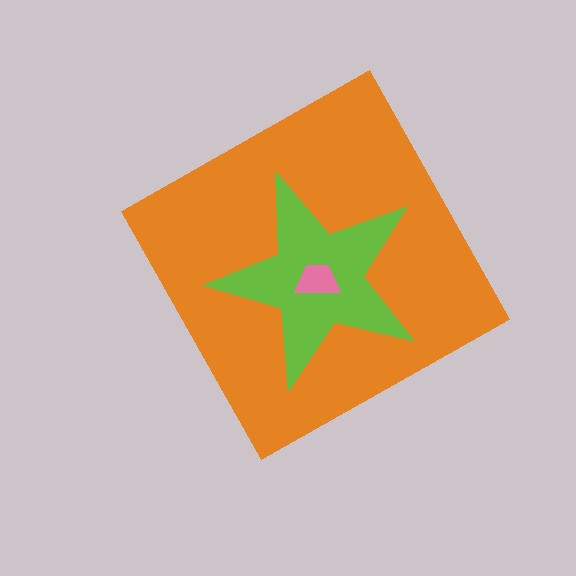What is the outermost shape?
The orange diamond.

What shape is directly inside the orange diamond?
The lime star.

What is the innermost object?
The pink trapezoid.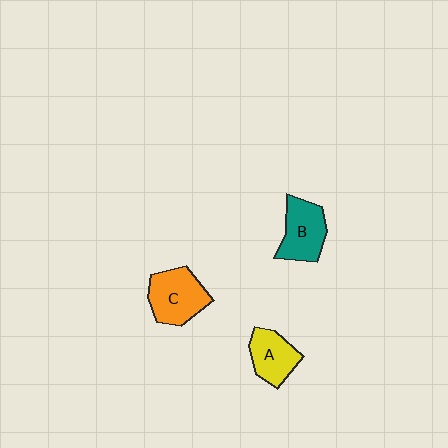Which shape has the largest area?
Shape C (orange).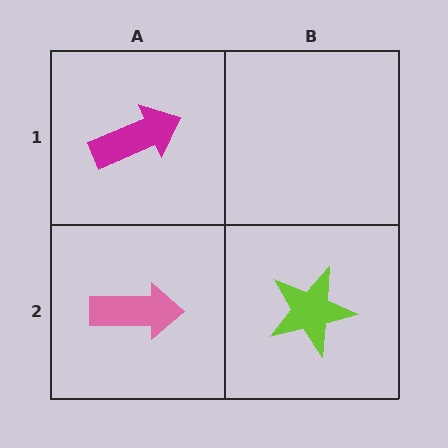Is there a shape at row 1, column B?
No, that cell is empty.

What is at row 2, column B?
A lime star.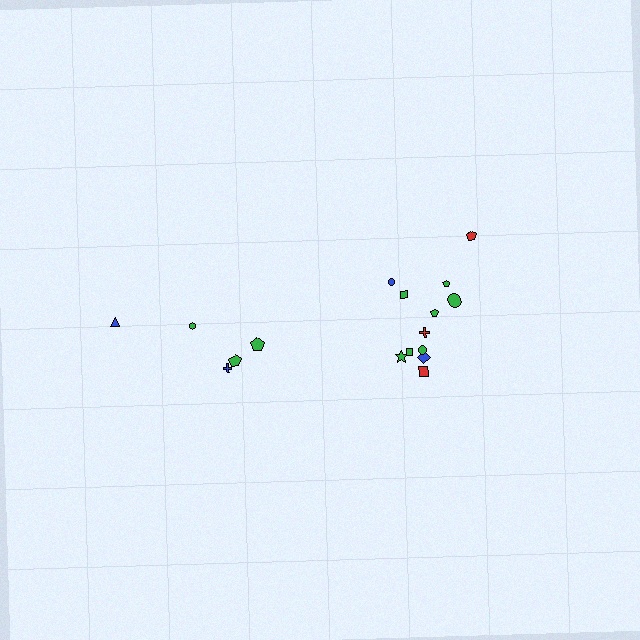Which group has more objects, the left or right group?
The right group.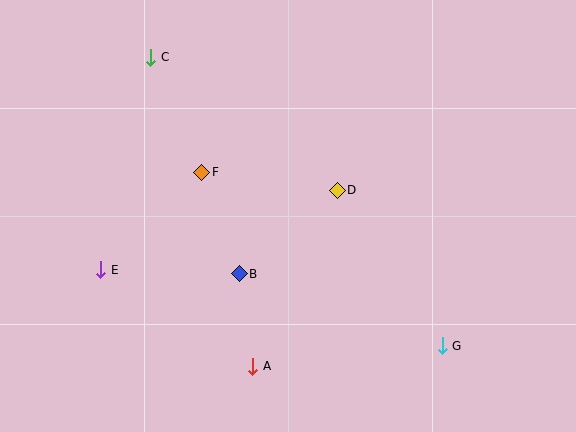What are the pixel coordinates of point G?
Point G is at (442, 346).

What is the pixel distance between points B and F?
The distance between B and F is 108 pixels.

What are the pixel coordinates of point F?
Point F is at (202, 172).